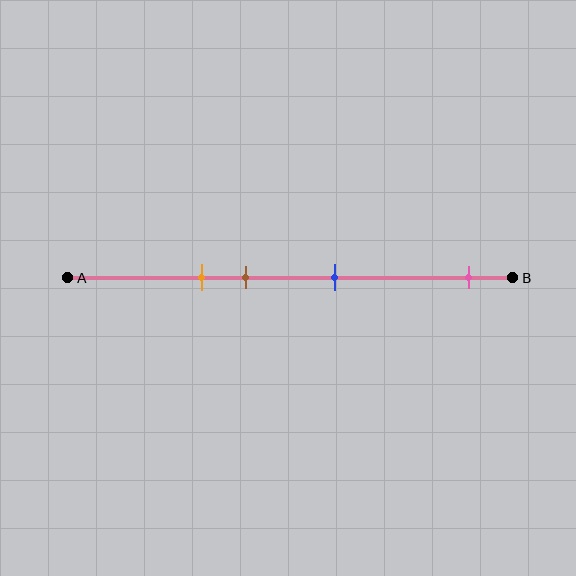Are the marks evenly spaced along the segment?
No, the marks are not evenly spaced.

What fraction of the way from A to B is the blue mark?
The blue mark is approximately 60% (0.6) of the way from A to B.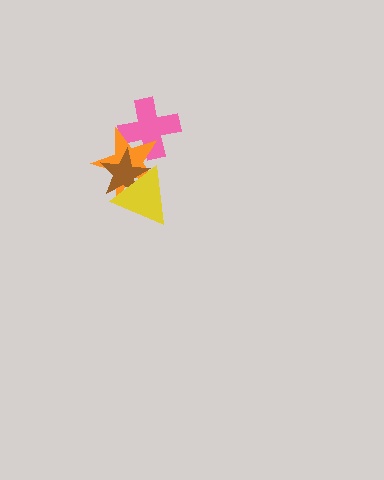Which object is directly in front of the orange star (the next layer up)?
The brown star is directly in front of the orange star.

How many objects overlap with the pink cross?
1 object overlaps with the pink cross.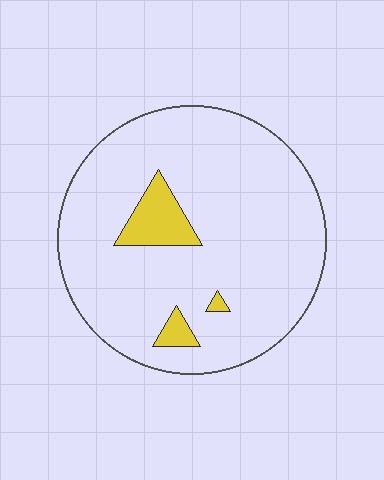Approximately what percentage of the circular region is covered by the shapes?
Approximately 10%.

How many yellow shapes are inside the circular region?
3.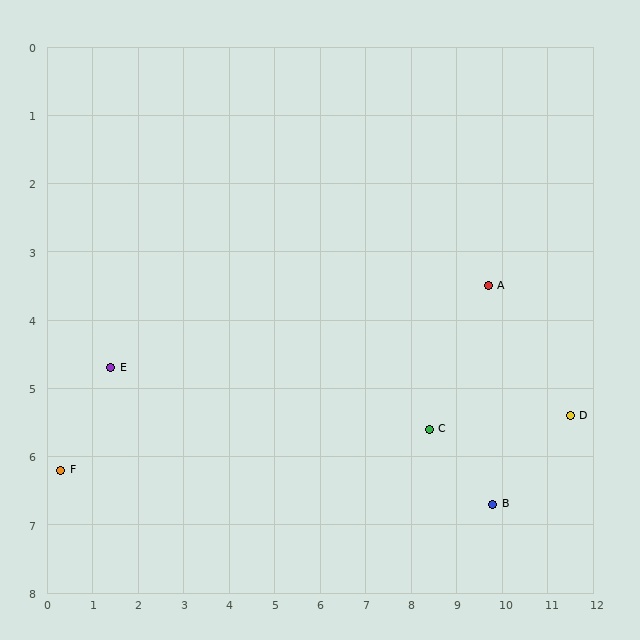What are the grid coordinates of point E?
Point E is at approximately (1.4, 4.7).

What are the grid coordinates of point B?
Point B is at approximately (9.8, 6.7).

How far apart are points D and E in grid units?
Points D and E are about 10.1 grid units apart.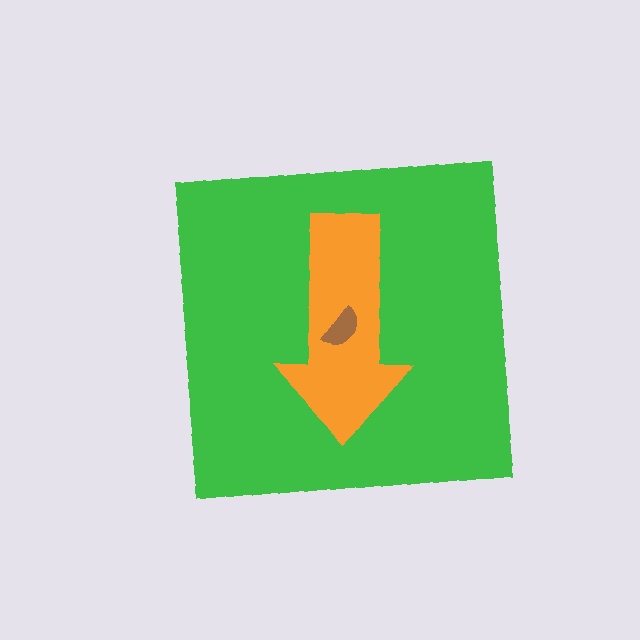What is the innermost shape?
The brown semicircle.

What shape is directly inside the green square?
The orange arrow.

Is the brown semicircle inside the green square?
Yes.